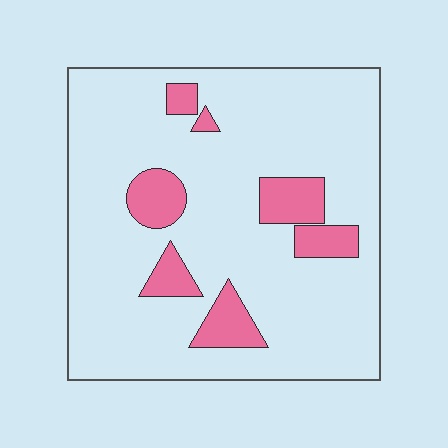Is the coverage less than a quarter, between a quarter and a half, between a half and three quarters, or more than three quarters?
Less than a quarter.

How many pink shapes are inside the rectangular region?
7.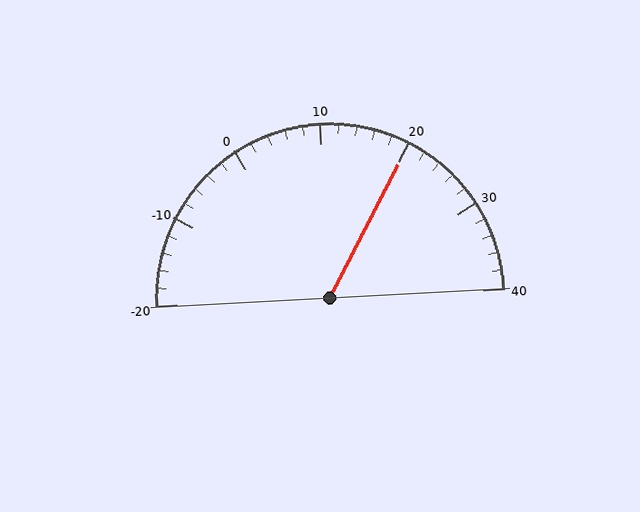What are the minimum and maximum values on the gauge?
The gauge ranges from -20 to 40.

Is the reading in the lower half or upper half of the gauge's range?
The reading is in the upper half of the range (-20 to 40).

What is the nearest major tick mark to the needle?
The nearest major tick mark is 20.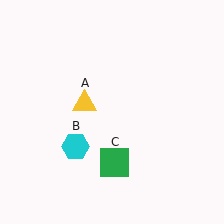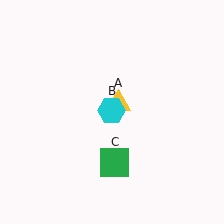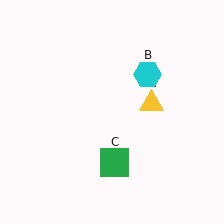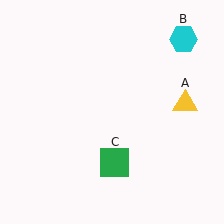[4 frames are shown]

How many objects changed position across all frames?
2 objects changed position: yellow triangle (object A), cyan hexagon (object B).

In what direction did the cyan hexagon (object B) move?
The cyan hexagon (object B) moved up and to the right.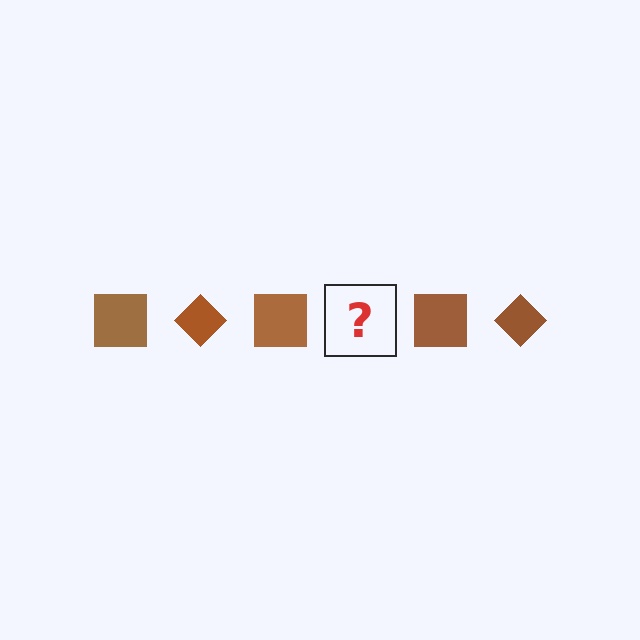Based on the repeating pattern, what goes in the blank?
The blank should be a brown diamond.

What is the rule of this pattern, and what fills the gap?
The rule is that the pattern cycles through square, diamond shapes in brown. The gap should be filled with a brown diamond.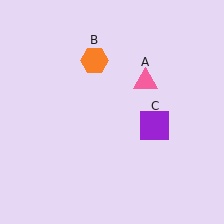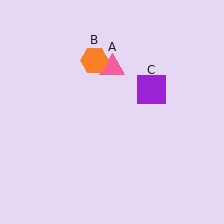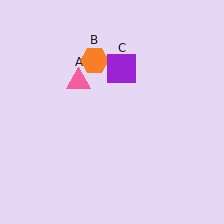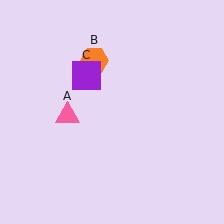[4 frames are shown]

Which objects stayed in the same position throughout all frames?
Orange hexagon (object B) remained stationary.